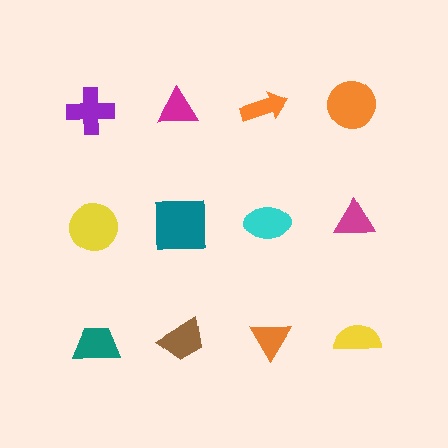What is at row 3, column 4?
A yellow semicircle.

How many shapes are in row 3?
4 shapes.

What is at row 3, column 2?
A brown trapezoid.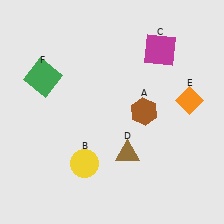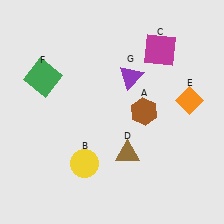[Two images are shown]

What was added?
A purple triangle (G) was added in Image 2.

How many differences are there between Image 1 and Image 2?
There is 1 difference between the two images.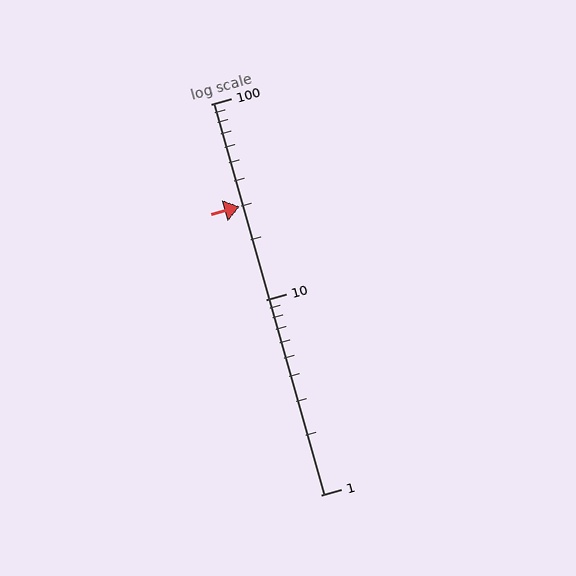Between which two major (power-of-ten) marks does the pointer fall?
The pointer is between 10 and 100.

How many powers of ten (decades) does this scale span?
The scale spans 2 decades, from 1 to 100.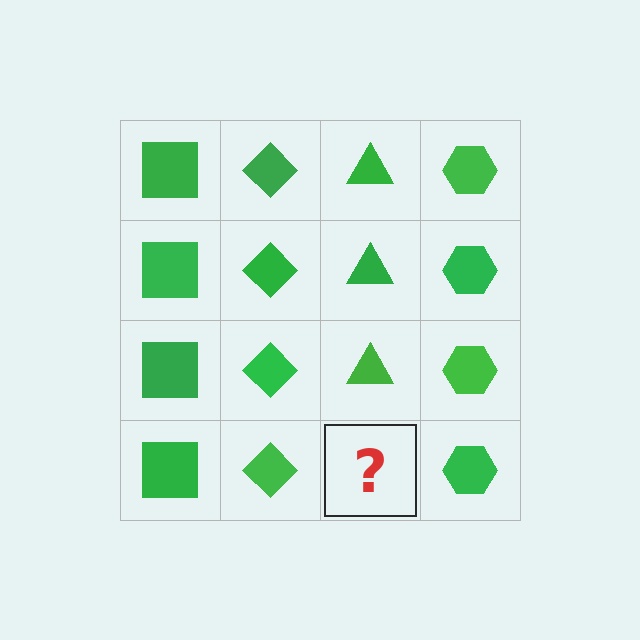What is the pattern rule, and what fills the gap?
The rule is that each column has a consistent shape. The gap should be filled with a green triangle.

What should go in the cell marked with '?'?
The missing cell should contain a green triangle.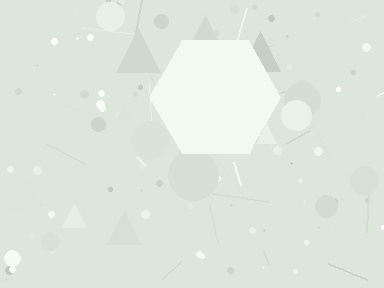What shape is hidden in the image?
A hexagon is hidden in the image.